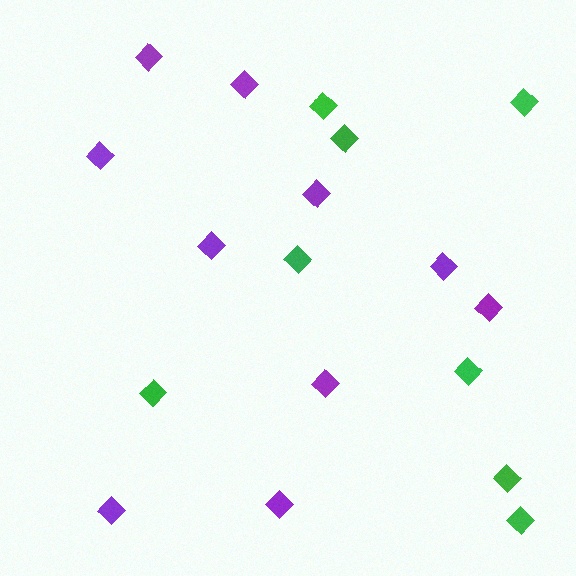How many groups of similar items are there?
There are 2 groups: one group of purple diamonds (10) and one group of green diamonds (8).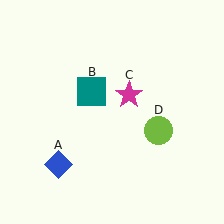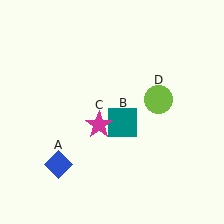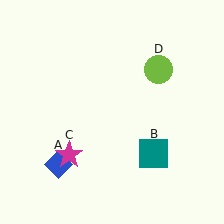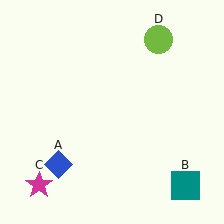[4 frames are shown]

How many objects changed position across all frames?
3 objects changed position: teal square (object B), magenta star (object C), lime circle (object D).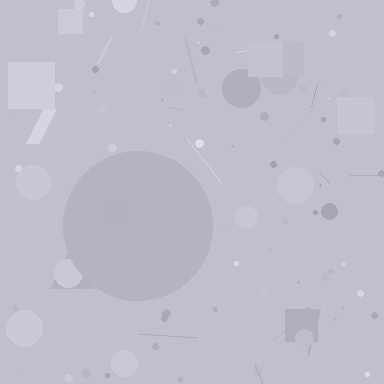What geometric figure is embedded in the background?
A circle is embedded in the background.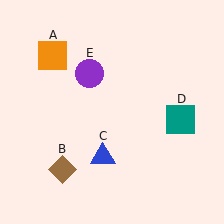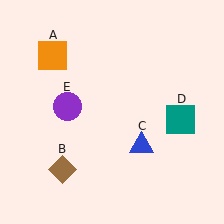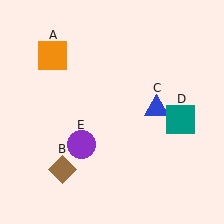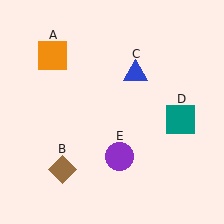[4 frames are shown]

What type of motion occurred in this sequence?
The blue triangle (object C), purple circle (object E) rotated counterclockwise around the center of the scene.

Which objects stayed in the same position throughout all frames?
Orange square (object A) and brown diamond (object B) and teal square (object D) remained stationary.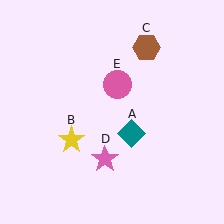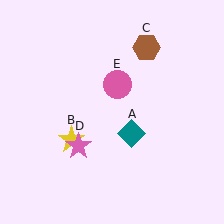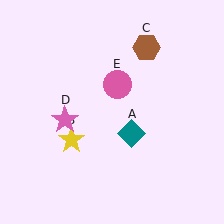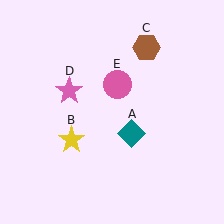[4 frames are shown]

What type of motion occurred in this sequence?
The pink star (object D) rotated clockwise around the center of the scene.